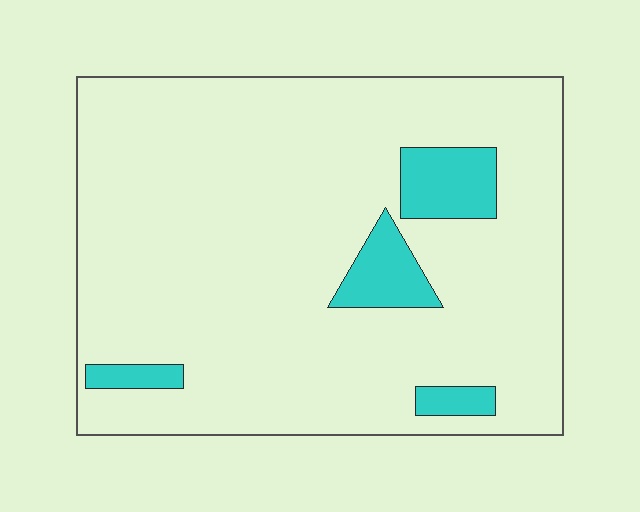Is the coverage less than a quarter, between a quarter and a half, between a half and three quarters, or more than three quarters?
Less than a quarter.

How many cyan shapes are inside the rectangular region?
4.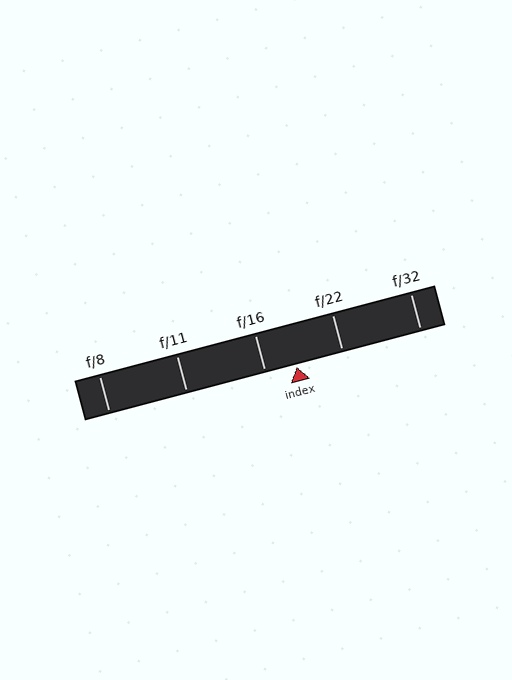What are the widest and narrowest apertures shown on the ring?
The widest aperture shown is f/8 and the narrowest is f/32.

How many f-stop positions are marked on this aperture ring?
There are 5 f-stop positions marked.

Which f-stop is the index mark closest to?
The index mark is closest to f/16.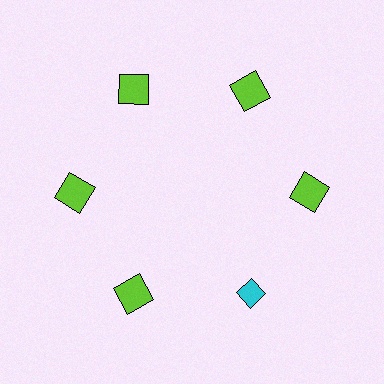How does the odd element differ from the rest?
It differs in both color (cyan instead of lime) and shape (diamond instead of square).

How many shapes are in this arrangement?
There are 6 shapes arranged in a ring pattern.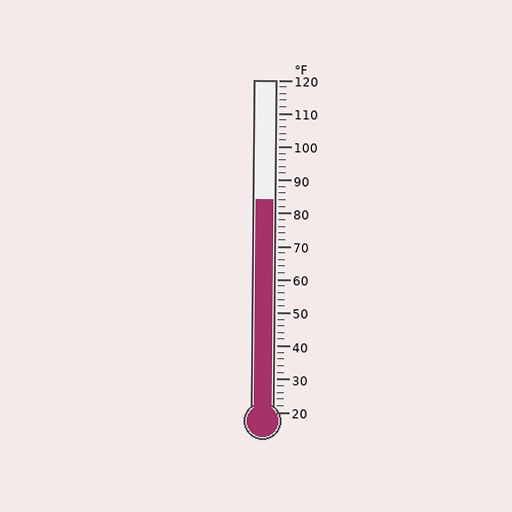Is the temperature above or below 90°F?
The temperature is below 90°F.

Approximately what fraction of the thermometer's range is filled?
The thermometer is filled to approximately 65% of its range.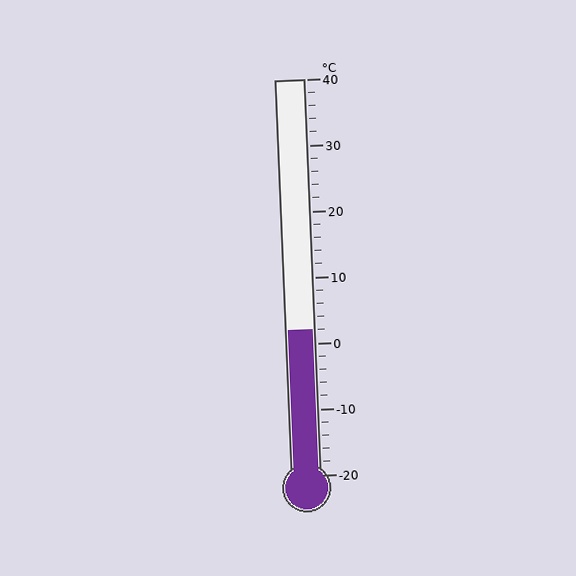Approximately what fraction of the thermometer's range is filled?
The thermometer is filled to approximately 35% of its range.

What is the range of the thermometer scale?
The thermometer scale ranges from -20°C to 40°C.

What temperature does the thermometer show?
The thermometer shows approximately 2°C.